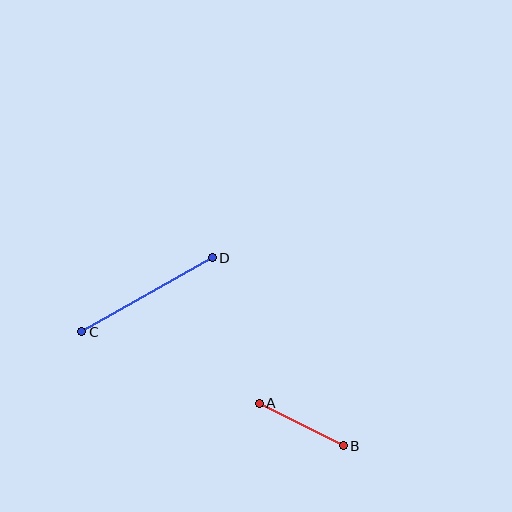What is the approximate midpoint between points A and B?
The midpoint is at approximately (301, 425) pixels.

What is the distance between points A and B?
The distance is approximately 94 pixels.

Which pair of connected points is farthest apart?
Points C and D are farthest apart.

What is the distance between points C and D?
The distance is approximately 150 pixels.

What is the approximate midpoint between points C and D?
The midpoint is at approximately (147, 295) pixels.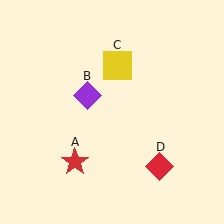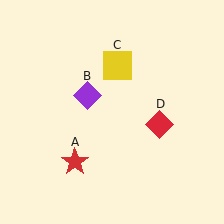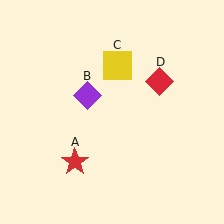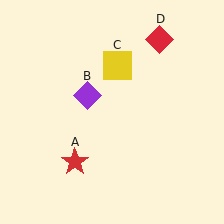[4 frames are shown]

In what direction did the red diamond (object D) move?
The red diamond (object D) moved up.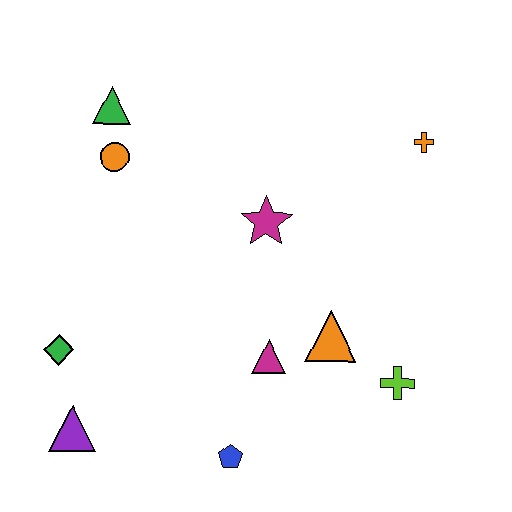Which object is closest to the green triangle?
The orange circle is closest to the green triangle.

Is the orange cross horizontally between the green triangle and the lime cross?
No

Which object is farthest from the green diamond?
The orange cross is farthest from the green diamond.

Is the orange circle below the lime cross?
No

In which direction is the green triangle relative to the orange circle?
The green triangle is above the orange circle.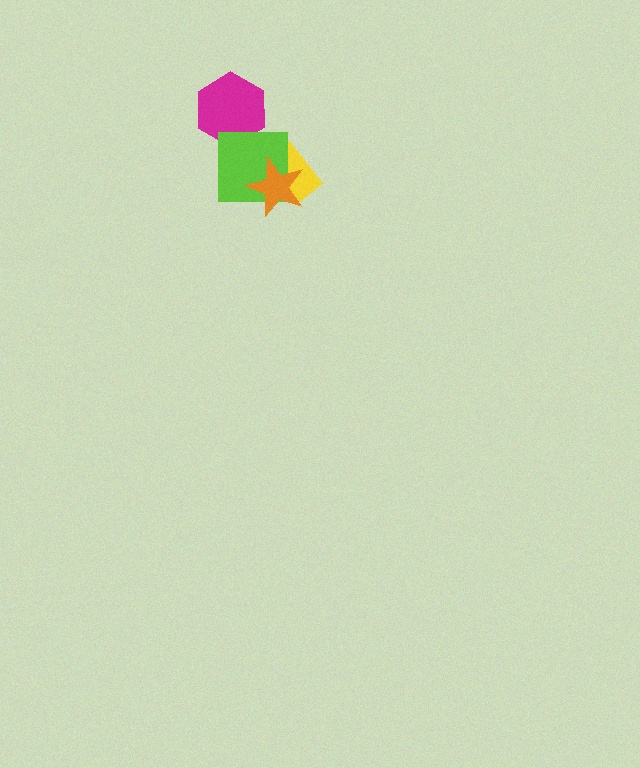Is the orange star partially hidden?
No, no other shape covers it.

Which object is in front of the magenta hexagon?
The lime square is in front of the magenta hexagon.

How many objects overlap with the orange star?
2 objects overlap with the orange star.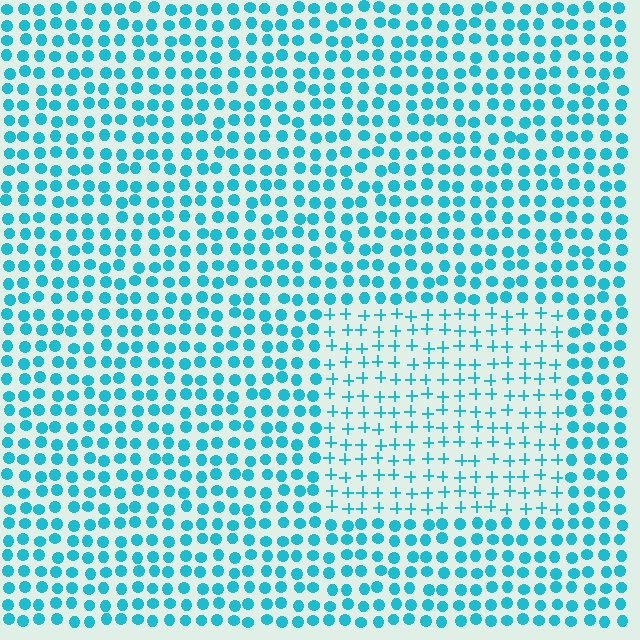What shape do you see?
I see a rectangle.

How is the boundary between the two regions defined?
The boundary is defined by a change in element shape: plus signs inside vs. circles outside. All elements share the same color and spacing.